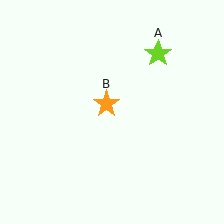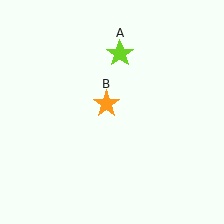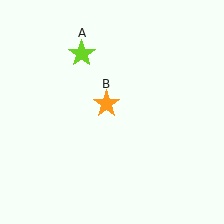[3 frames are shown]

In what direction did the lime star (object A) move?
The lime star (object A) moved left.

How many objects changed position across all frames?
1 object changed position: lime star (object A).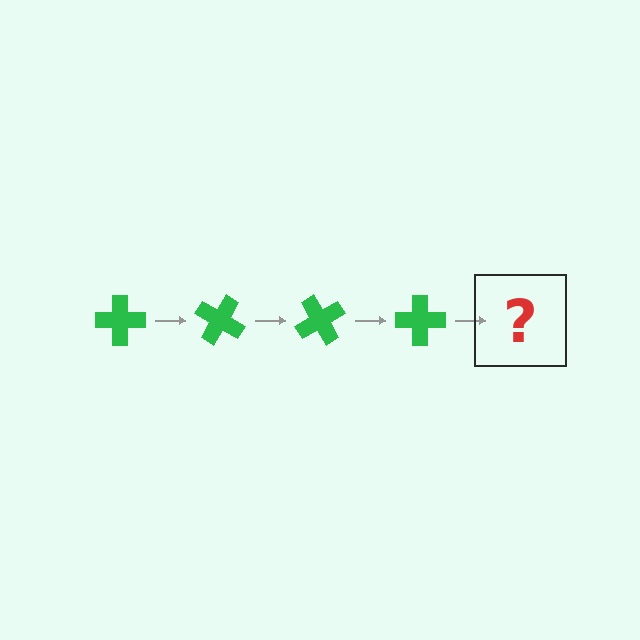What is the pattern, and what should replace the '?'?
The pattern is that the cross rotates 30 degrees each step. The '?' should be a green cross rotated 120 degrees.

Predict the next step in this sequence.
The next step is a green cross rotated 120 degrees.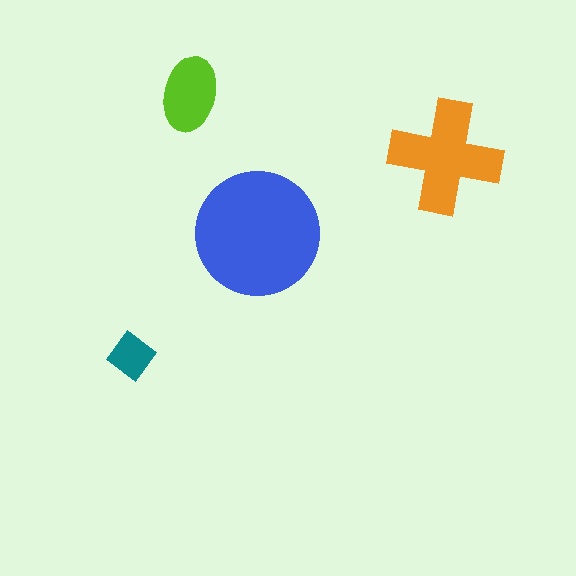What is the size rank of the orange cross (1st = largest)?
2nd.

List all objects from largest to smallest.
The blue circle, the orange cross, the lime ellipse, the teal diamond.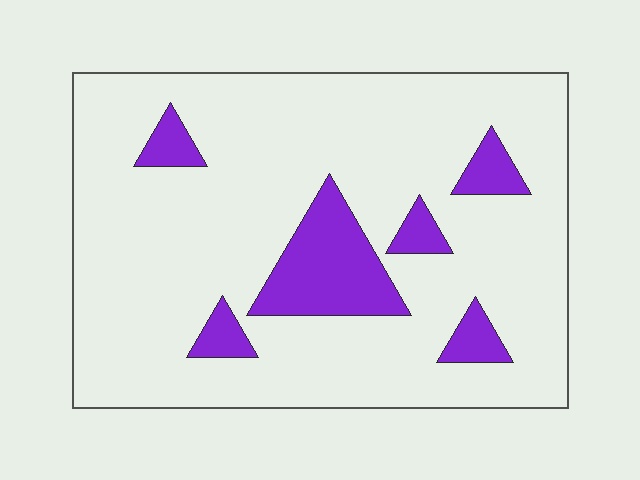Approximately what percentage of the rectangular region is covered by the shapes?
Approximately 15%.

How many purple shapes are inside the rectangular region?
6.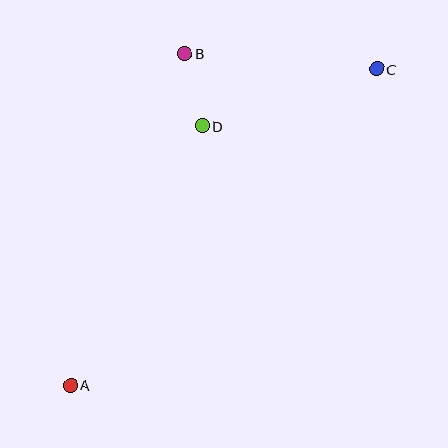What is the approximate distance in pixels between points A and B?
The distance between A and B is approximately 351 pixels.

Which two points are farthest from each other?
Points A and C are farthest from each other.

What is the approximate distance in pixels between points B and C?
The distance between B and C is approximately 193 pixels.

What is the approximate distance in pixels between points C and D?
The distance between C and D is approximately 184 pixels.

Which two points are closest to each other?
Points B and D are closest to each other.